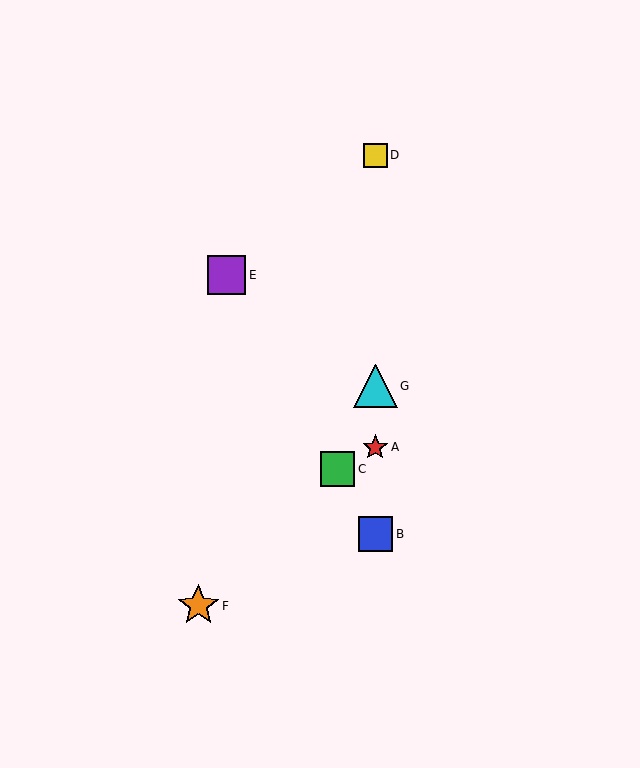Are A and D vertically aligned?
Yes, both are at x≈375.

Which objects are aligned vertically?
Objects A, B, D, G are aligned vertically.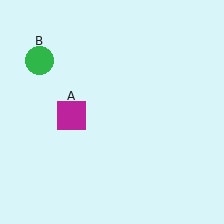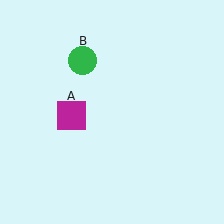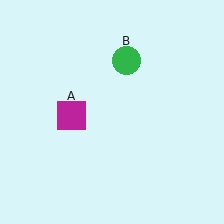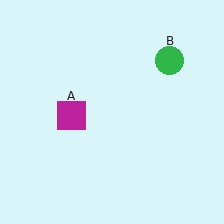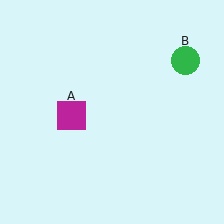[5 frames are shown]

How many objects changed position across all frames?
1 object changed position: green circle (object B).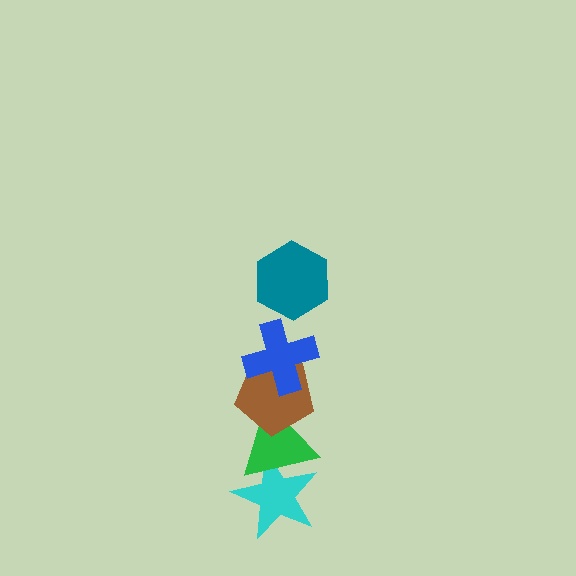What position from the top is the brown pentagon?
The brown pentagon is 3rd from the top.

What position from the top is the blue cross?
The blue cross is 2nd from the top.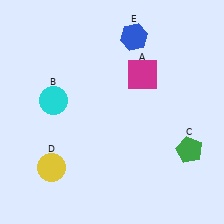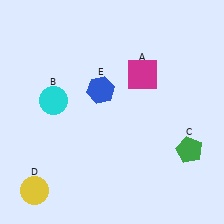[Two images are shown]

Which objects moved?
The objects that moved are: the yellow circle (D), the blue hexagon (E).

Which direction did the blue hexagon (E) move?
The blue hexagon (E) moved down.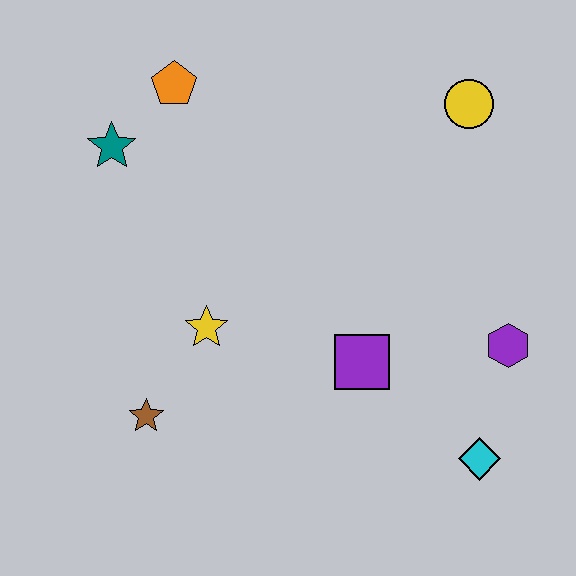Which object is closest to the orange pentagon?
The teal star is closest to the orange pentagon.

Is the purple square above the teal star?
No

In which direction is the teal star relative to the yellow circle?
The teal star is to the left of the yellow circle.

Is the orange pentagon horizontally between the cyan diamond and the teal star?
Yes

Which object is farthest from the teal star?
The cyan diamond is farthest from the teal star.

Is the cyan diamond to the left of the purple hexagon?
Yes